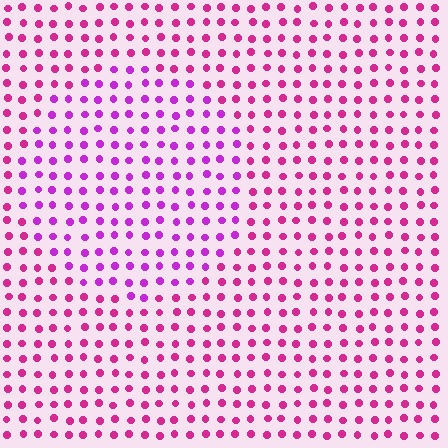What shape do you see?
I see a circle.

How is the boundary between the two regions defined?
The boundary is defined purely by a slight shift in hue (about 30 degrees). Spacing, size, and orientation are identical on both sides.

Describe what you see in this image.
The image is filled with small magenta elements in a uniform arrangement. A circle-shaped region is visible where the elements are tinted to a slightly different hue, forming a subtle color boundary.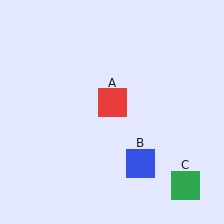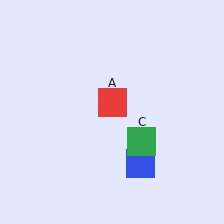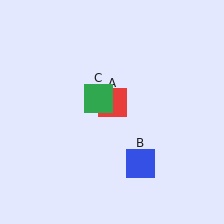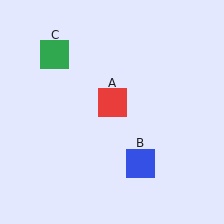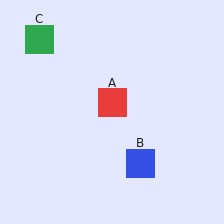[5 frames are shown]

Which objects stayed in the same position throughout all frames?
Red square (object A) and blue square (object B) remained stationary.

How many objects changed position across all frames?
1 object changed position: green square (object C).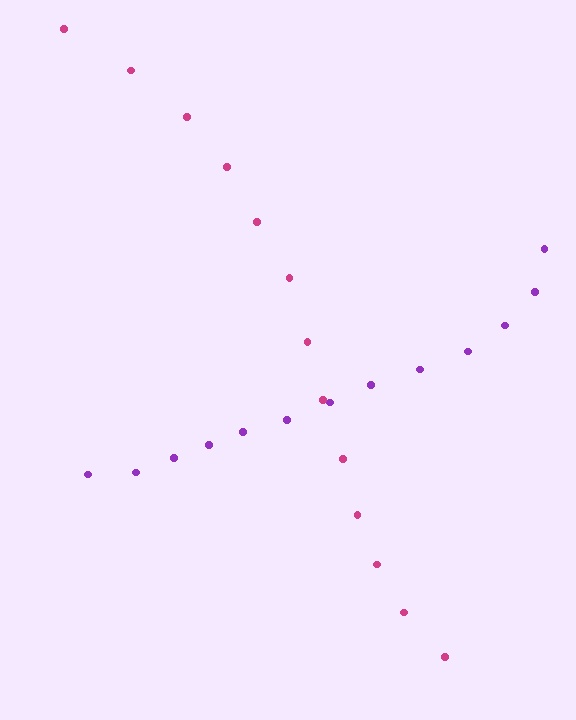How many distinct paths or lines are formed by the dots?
There are 2 distinct paths.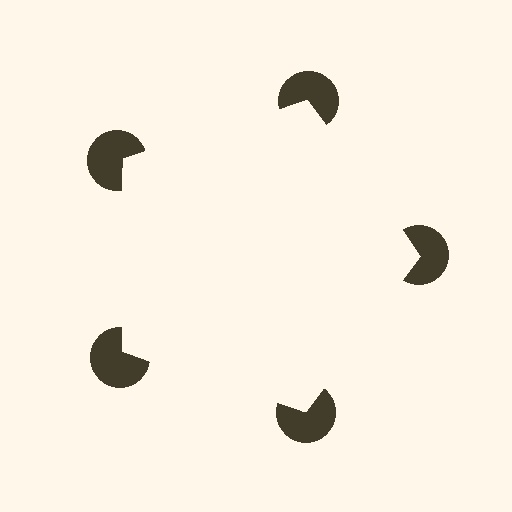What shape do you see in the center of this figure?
An illusory pentagon — its edges are inferred from the aligned wedge cuts in the pac-man discs, not physically drawn.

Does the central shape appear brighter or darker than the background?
It typically appears slightly brighter than the background, even though no actual brightness change is drawn.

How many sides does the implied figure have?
5 sides.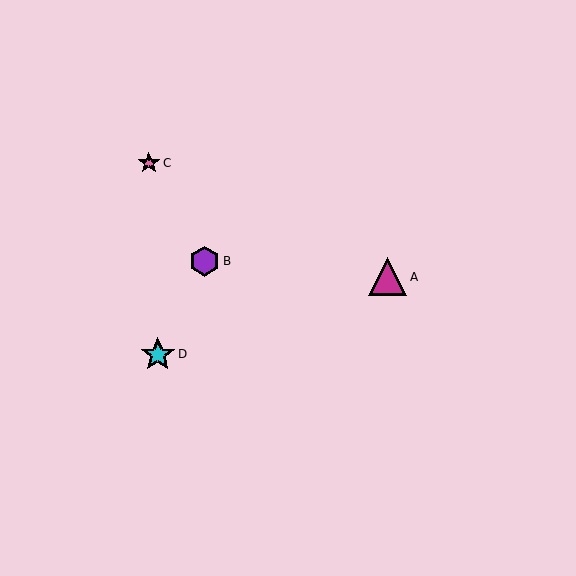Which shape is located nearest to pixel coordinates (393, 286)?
The magenta triangle (labeled A) at (387, 277) is nearest to that location.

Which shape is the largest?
The magenta triangle (labeled A) is the largest.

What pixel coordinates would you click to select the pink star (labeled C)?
Click at (149, 163) to select the pink star C.